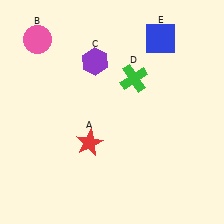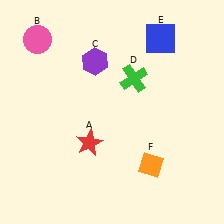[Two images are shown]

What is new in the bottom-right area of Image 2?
An orange diamond (F) was added in the bottom-right area of Image 2.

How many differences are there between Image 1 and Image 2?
There is 1 difference between the two images.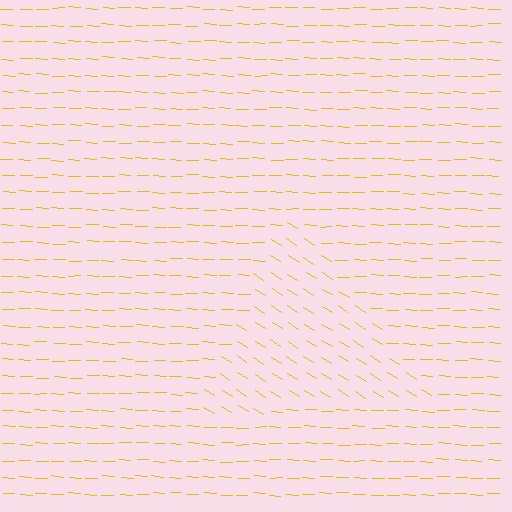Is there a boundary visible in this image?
Yes, there is a texture boundary formed by a change in line orientation.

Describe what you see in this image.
The image is filled with small yellow line segments. A triangle region in the image has lines oriented differently from the surrounding lines, creating a visible texture boundary.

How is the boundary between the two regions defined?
The boundary is defined purely by a change in line orientation (approximately 30 degrees difference). All lines are the same color and thickness.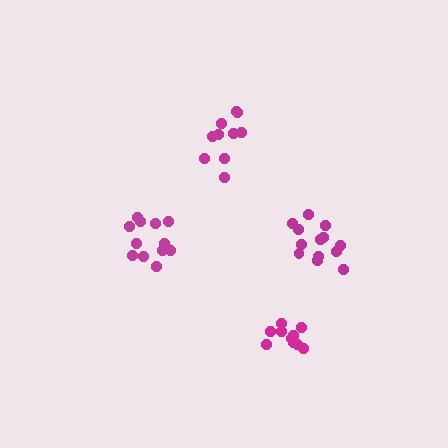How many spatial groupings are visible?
There are 4 spatial groupings.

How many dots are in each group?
Group 1: 13 dots, Group 2: 10 dots, Group 3: 13 dots, Group 4: 10 dots (46 total).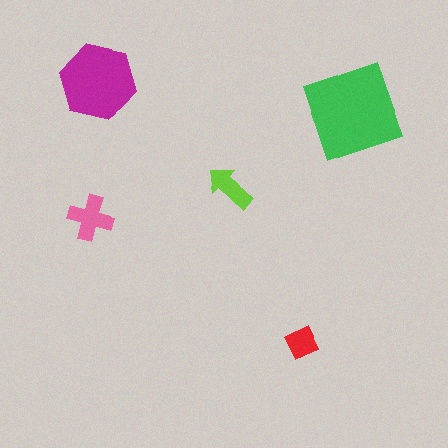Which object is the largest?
The green square.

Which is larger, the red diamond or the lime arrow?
The lime arrow.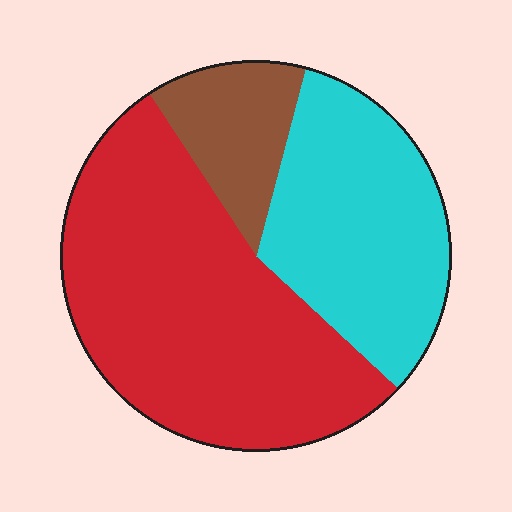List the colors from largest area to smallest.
From largest to smallest: red, cyan, brown.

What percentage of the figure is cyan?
Cyan takes up about one third (1/3) of the figure.